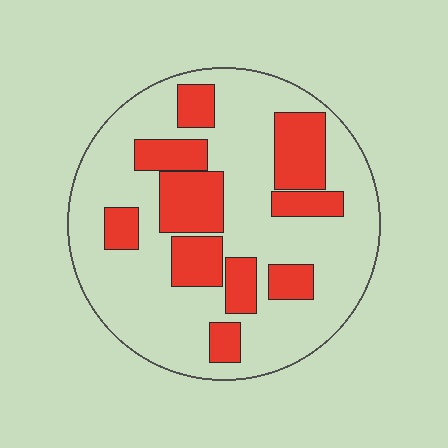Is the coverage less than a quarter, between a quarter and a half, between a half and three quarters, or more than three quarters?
Between a quarter and a half.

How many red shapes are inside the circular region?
10.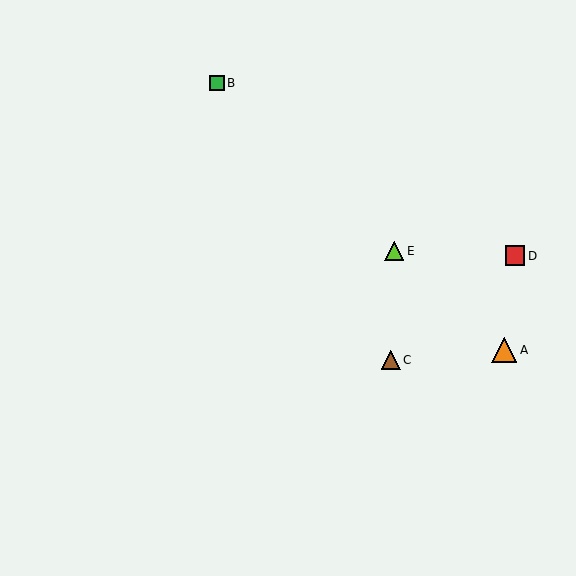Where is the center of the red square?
The center of the red square is at (515, 256).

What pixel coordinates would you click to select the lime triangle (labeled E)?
Click at (394, 251) to select the lime triangle E.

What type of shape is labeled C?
Shape C is a brown triangle.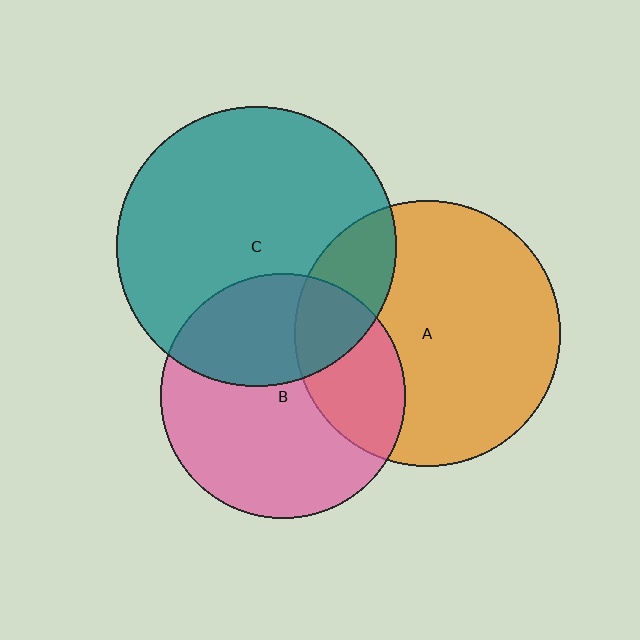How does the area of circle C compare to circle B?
Approximately 1.3 times.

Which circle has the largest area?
Circle C (teal).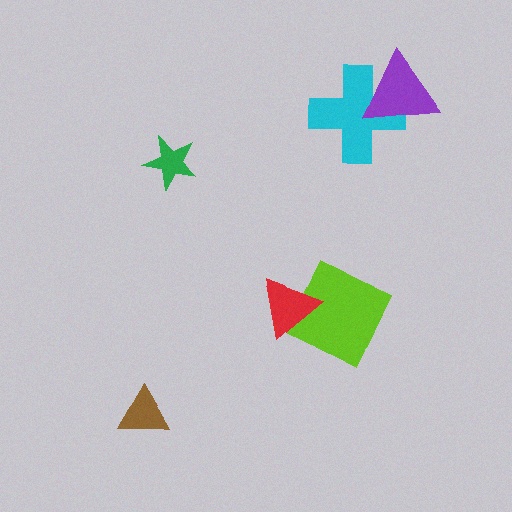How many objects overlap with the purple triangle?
1 object overlaps with the purple triangle.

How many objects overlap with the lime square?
1 object overlaps with the lime square.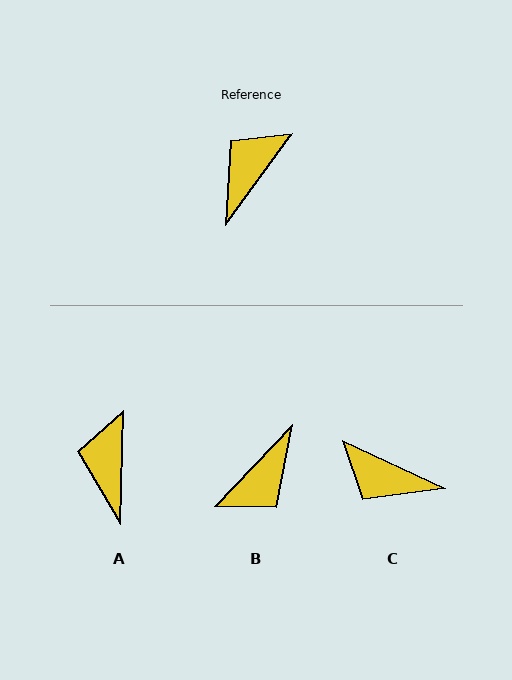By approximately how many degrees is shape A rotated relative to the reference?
Approximately 34 degrees counter-clockwise.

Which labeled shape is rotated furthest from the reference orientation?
B, about 172 degrees away.